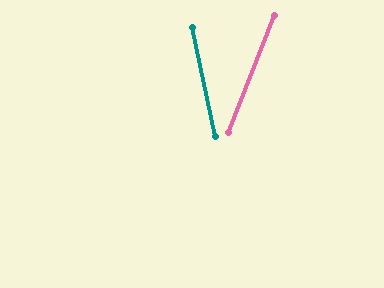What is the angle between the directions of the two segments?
Approximately 34 degrees.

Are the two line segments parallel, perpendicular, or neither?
Neither parallel nor perpendicular — they differ by about 34°.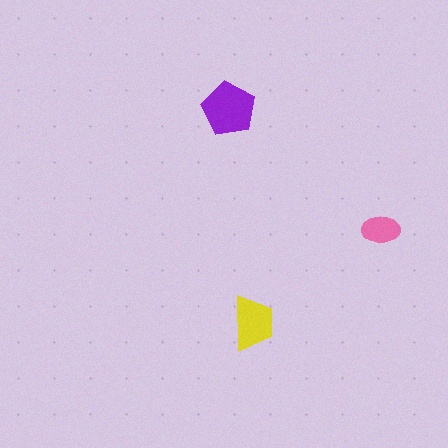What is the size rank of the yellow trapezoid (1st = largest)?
2nd.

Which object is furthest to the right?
The pink ellipse is rightmost.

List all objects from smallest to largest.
The pink ellipse, the yellow trapezoid, the purple pentagon.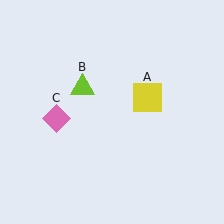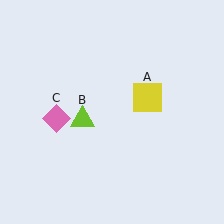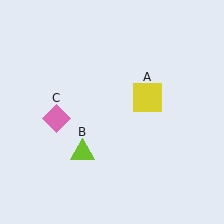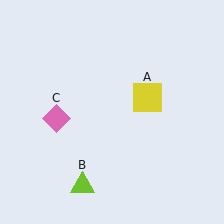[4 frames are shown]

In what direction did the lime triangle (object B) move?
The lime triangle (object B) moved down.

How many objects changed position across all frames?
1 object changed position: lime triangle (object B).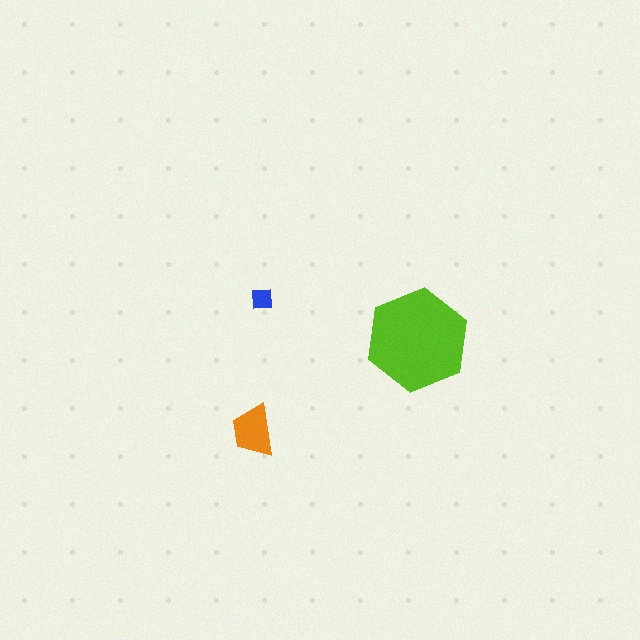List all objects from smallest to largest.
The blue square, the orange trapezoid, the lime hexagon.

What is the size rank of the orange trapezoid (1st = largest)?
2nd.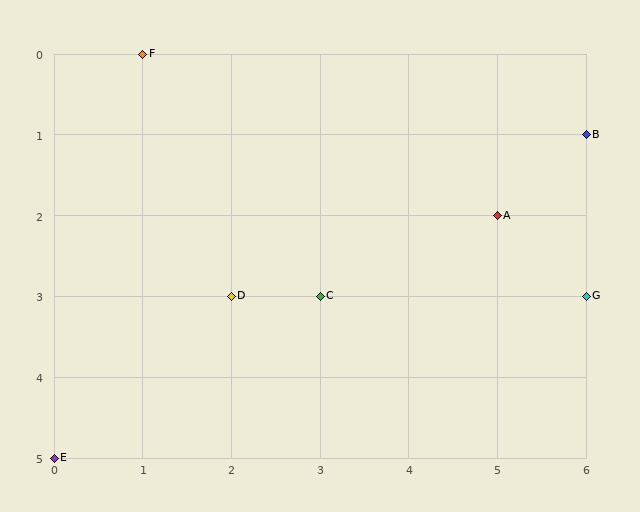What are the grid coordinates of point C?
Point C is at grid coordinates (3, 3).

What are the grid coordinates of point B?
Point B is at grid coordinates (6, 1).